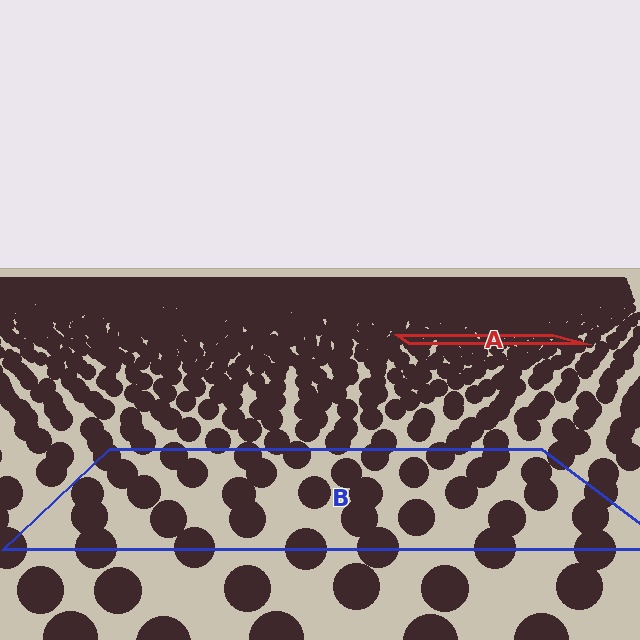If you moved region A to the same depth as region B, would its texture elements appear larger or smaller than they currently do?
They would appear larger. At a closer depth, the same texture elements are projected at a bigger on-screen size.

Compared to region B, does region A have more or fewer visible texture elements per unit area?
Region A has more texture elements per unit area — they are packed more densely because it is farther away.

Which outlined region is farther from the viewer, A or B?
Region A is farther from the viewer — the texture elements inside it appear smaller and more densely packed.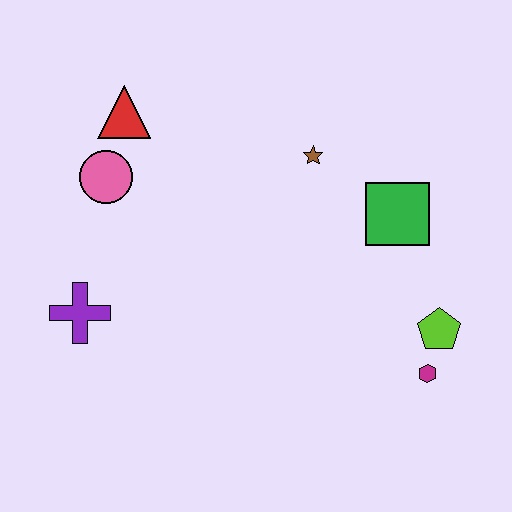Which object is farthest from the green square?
The purple cross is farthest from the green square.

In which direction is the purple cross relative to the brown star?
The purple cross is to the left of the brown star.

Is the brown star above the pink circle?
Yes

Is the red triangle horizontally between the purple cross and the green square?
Yes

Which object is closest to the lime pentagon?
The magenta hexagon is closest to the lime pentagon.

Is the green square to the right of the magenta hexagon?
No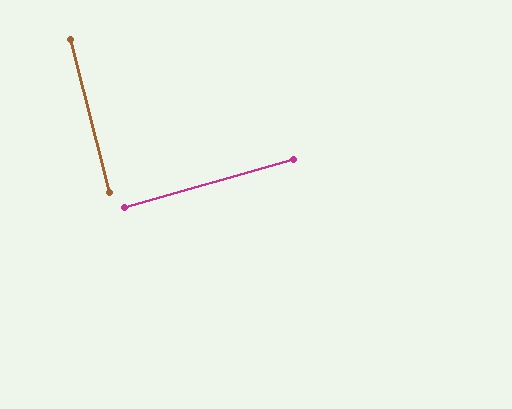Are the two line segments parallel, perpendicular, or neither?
Perpendicular — they meet at approximately 89°.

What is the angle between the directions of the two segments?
Approximately 89 degrees.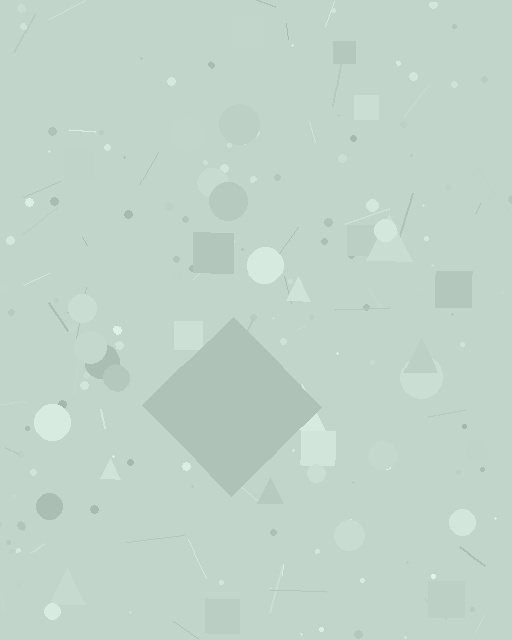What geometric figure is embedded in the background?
A diamond is embedded in the background.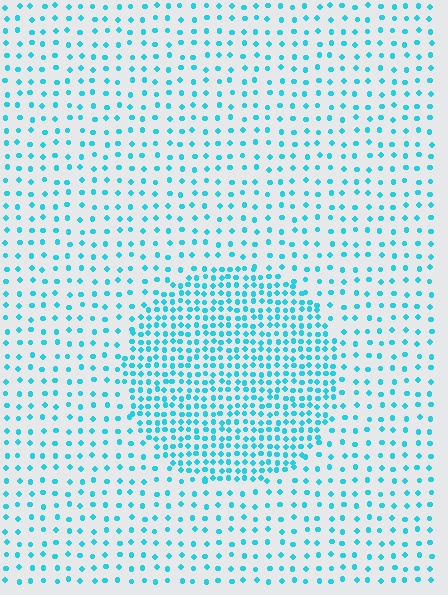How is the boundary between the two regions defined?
The boundary is defined by a change in element density (approximately 2.4x ratio). All elements are the same color, size, and shape.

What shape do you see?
I see a circle.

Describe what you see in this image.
The image contains small cyan elements arranged at two different densities. A circle-shaped region is visible where the elements are more densely packed than the surrounding area.